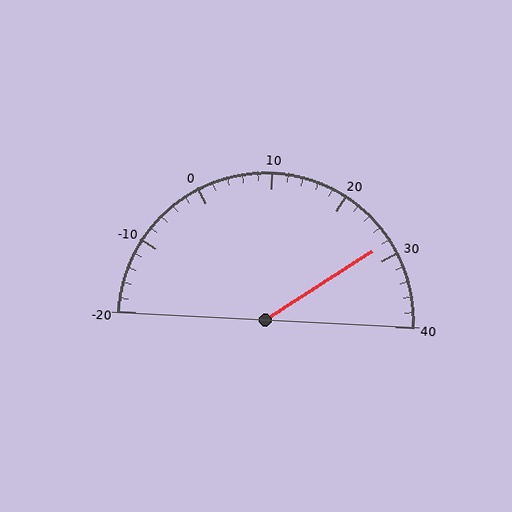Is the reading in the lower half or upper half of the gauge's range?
The reading is in the upper half of the range (-20 to 40).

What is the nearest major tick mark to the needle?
The nearest major tick mark is 30.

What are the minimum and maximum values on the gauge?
The gauge ranges from -20 to 40.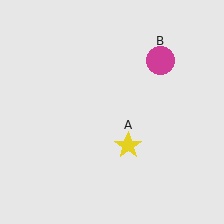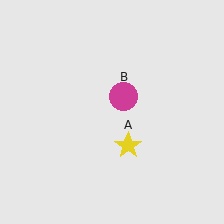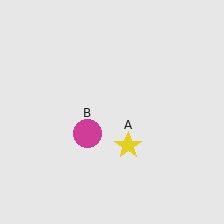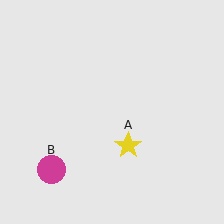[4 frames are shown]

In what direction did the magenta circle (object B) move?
The magenta circle (object B) moved down and to the left.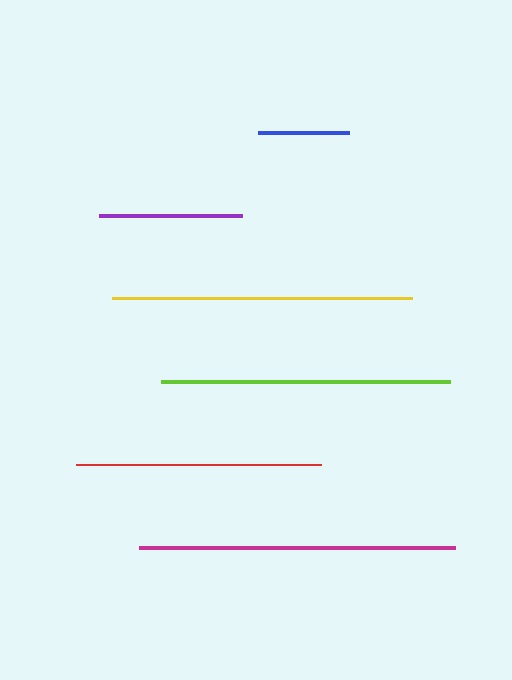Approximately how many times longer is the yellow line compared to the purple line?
The yellow line is approximately 2.1 times the length of the purple line.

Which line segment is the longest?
The magenta line is the longest at approximately 316 pixels.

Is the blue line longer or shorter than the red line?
The red line is longer than the blue line.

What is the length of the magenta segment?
The magenta segment is approximately 316 pixels long.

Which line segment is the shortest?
The blue line is the shortest at approximately 91 pixels.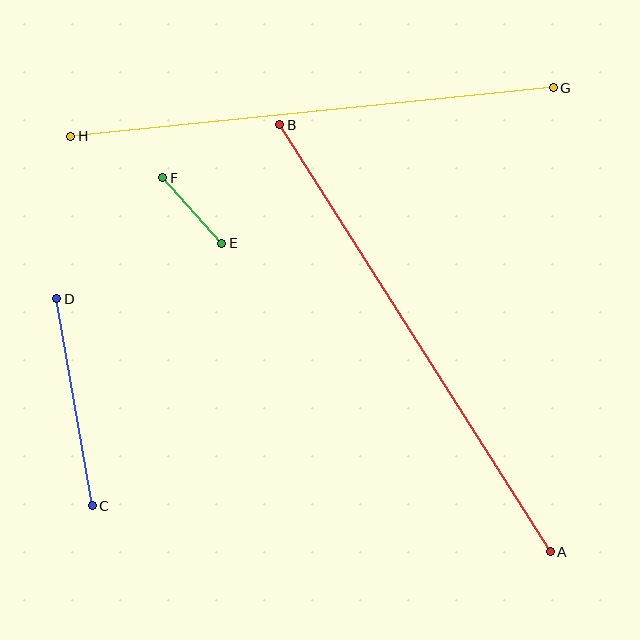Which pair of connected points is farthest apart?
Points A and B are farthest apart.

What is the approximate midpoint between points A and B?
The midpoint is at approximately (415, 338) pixels.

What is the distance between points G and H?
The distance is approximately 485 pixels.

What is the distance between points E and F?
The distance is approximately 88 pixels.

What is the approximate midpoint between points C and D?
The midpoint is at approximately (74, 402) pixels.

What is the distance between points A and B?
The distance is approximately 505 pixels.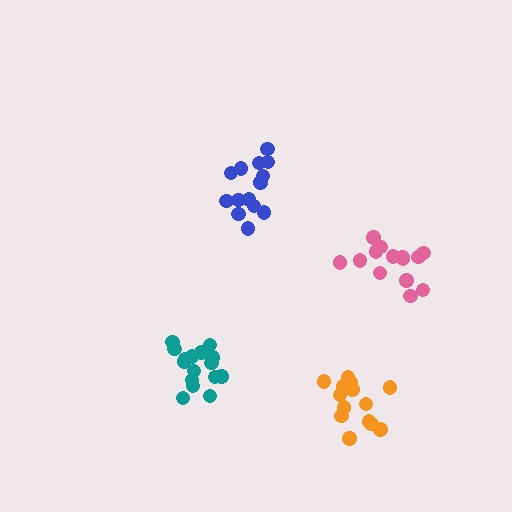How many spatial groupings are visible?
There are 4 spatial groupings.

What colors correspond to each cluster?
The clusters are colored: teal, blue, pink, orange.